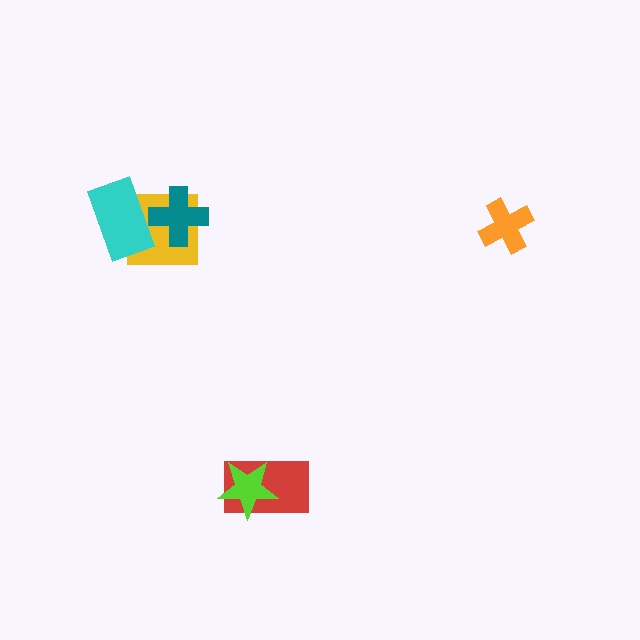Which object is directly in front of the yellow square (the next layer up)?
The teal cross is directly in front of the yellow square.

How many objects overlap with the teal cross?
2 objects overlap with the teal cross.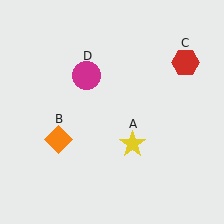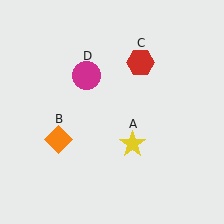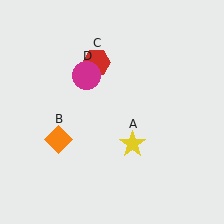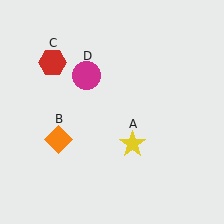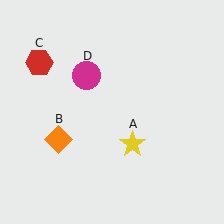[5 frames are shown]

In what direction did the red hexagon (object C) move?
The red hexagon (object C) moved left.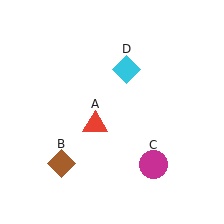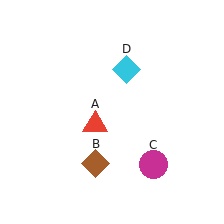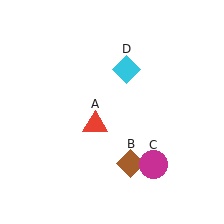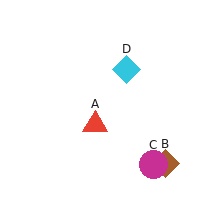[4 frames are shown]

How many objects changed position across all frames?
1 object changed position: brown diamond (object B).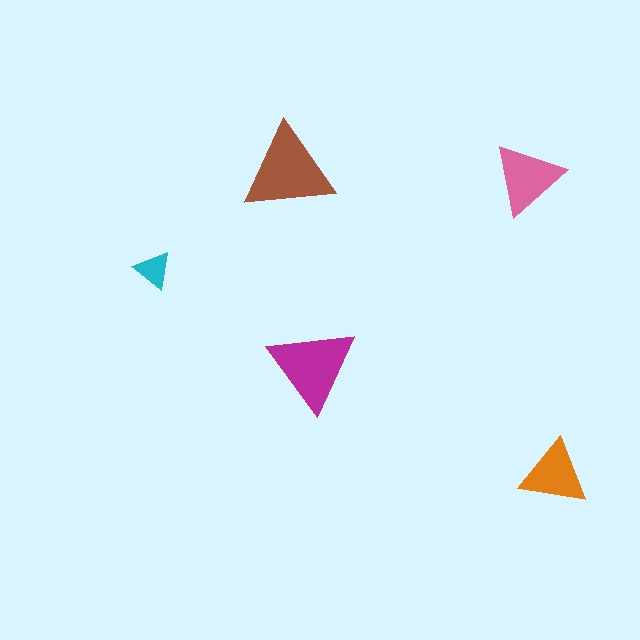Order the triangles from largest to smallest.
the brown one, the magenta one, the pink one, the orange one, the cyan one.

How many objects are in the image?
There are 5 objects in the image.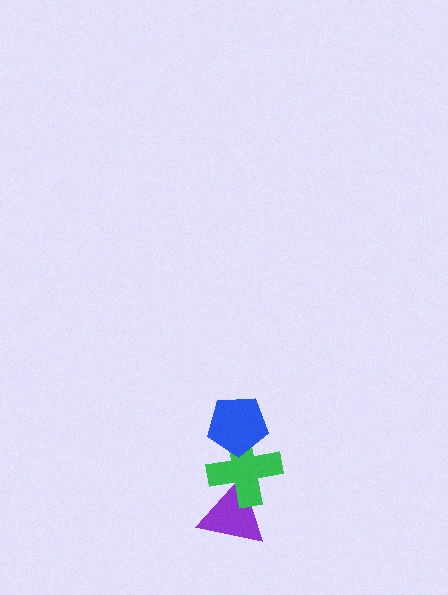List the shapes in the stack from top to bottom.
From top to bottom: the blue pentagon, the green cross, the purple triangle.